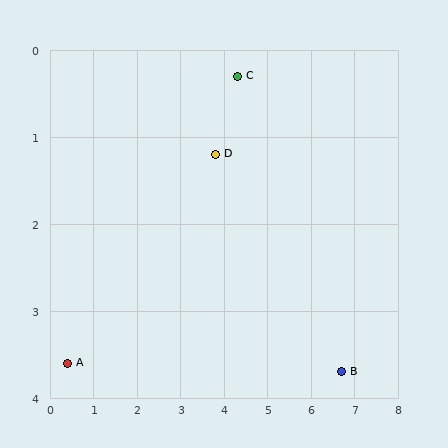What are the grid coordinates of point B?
Point B is at approximately (6.7, 3.7).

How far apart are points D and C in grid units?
Points D and C are about 1.0 grid units apart.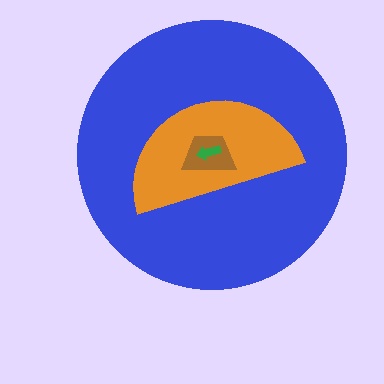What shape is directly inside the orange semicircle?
The brown trapezoid.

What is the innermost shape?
The green arrow.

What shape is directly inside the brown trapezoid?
The green arrow.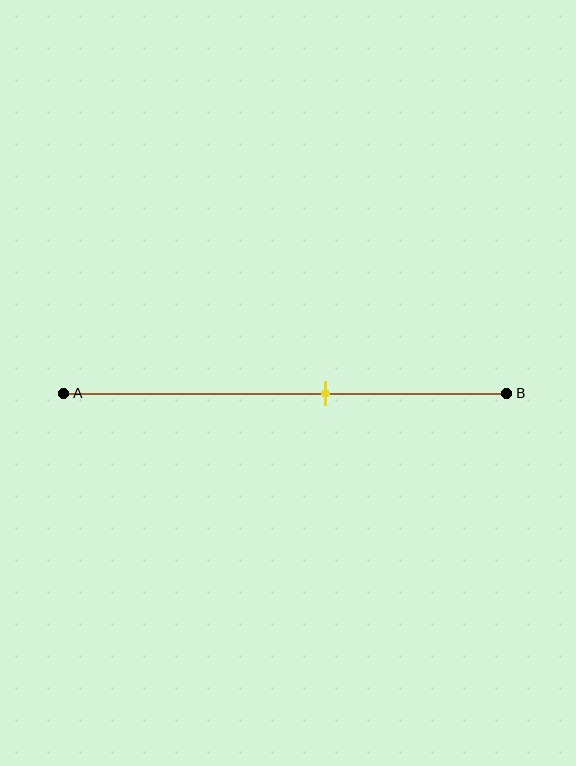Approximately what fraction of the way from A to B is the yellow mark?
The yellow mark is approximately 60% of the way from A to B.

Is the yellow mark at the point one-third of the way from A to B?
No, the mark is at about 60% from A, not at the 33% one-third point.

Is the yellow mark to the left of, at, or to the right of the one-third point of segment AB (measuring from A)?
The yellow mark is to the right of the one-third point of segment AB.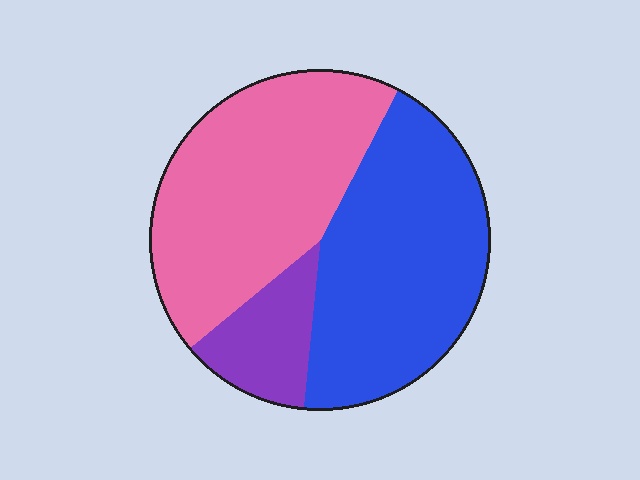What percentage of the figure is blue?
Blue covers 44% of the figure.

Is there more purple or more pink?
Pink.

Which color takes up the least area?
Purple, at roughly 10%.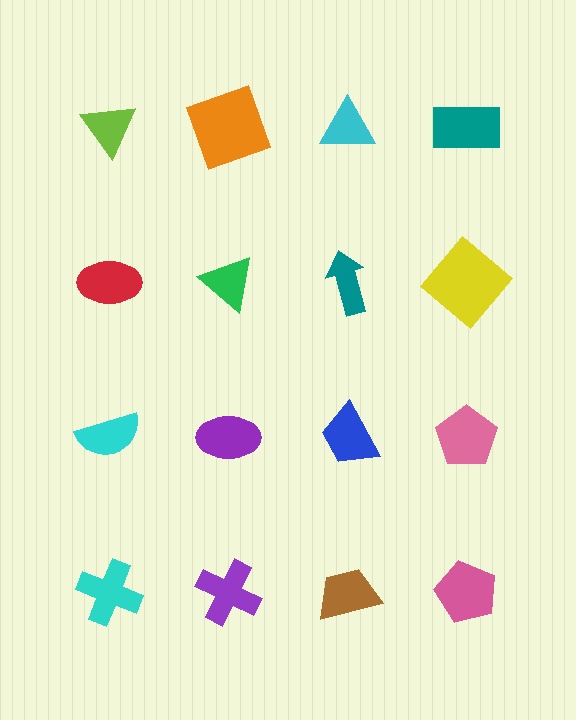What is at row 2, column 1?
A red ellipse.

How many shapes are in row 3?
4 shapes.